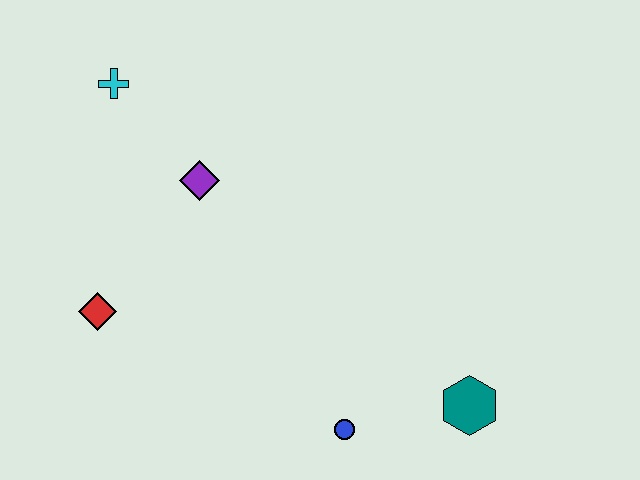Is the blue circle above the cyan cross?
No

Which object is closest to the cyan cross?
The purple diamond is closest to the cyan cross.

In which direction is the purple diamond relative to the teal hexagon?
The purple diamond is to the left of the teal hexagon.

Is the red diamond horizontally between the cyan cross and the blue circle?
No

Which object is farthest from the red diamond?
The teal hexagon is farthest from the red diamond.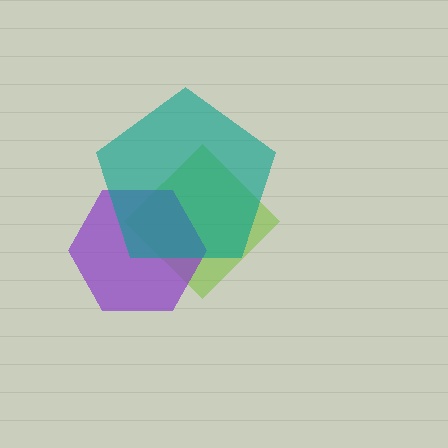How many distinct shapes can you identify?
There are 3 distinct shapes: a lime diamond, a purple hexagon, a teal pentagon.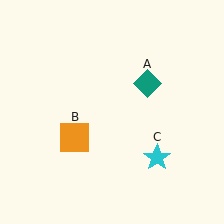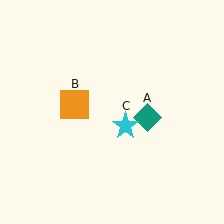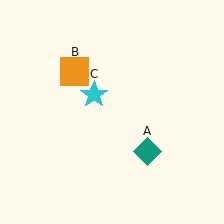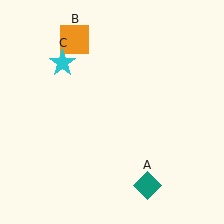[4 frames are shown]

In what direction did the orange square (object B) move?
The orange square (object B) moved up.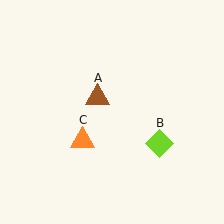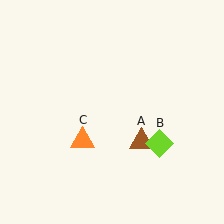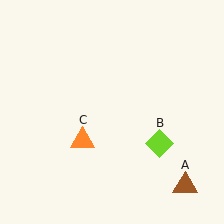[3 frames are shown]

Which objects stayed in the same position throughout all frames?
Lime diamond (object B) and orange triangle (object C) remained stationary.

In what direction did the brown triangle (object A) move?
The brown triangle (object A) moved down and to the right.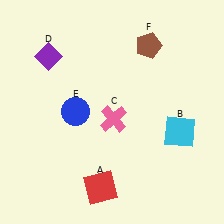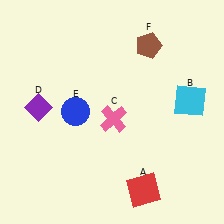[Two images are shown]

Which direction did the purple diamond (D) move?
The purple diamond (D) moved down.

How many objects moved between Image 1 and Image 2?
3 objects moved between the two images.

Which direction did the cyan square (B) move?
The cyan square (B) moved up.